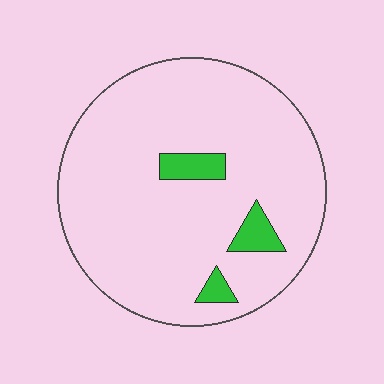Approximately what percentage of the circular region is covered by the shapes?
Approximately 10%.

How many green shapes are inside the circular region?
3.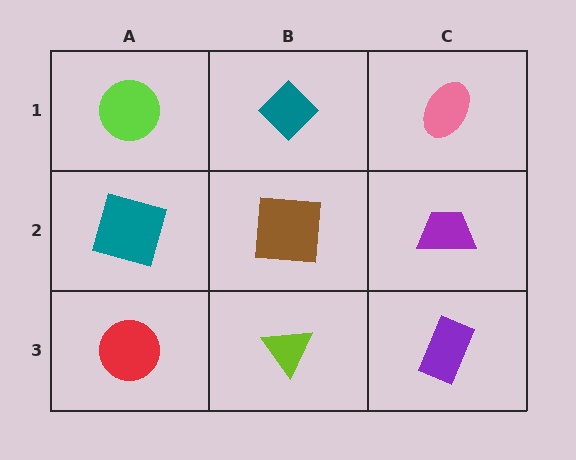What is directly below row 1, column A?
A teal square.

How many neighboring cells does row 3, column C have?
2.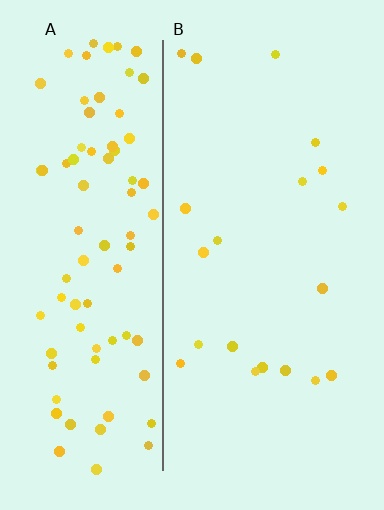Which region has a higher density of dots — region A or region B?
A (the left).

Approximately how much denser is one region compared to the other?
Approximately 4.5× — region A over region B.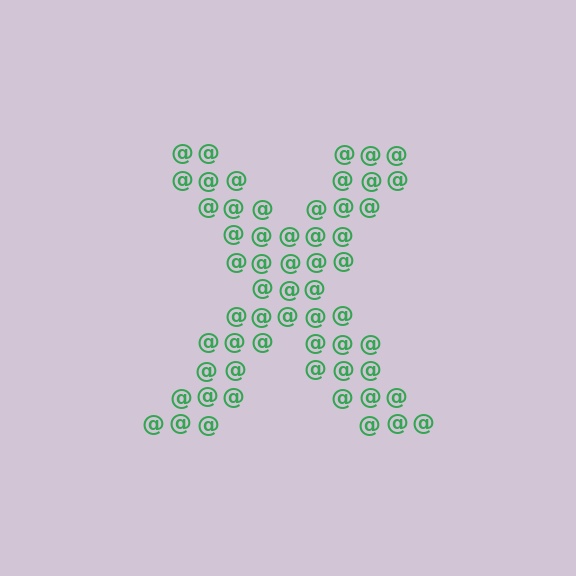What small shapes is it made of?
It is made of small at signs.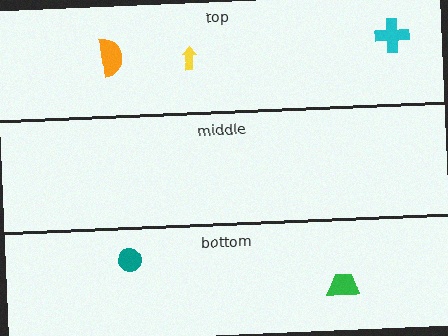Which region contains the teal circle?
The bottom region.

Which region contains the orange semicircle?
The top region.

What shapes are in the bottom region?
The teal circle, the green trapezoid.